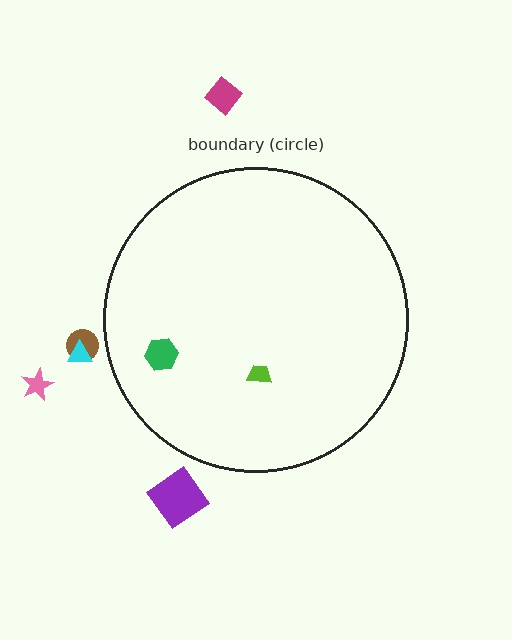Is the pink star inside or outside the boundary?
Outside.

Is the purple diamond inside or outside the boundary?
Outside.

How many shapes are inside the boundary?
2 inside, 5 outside.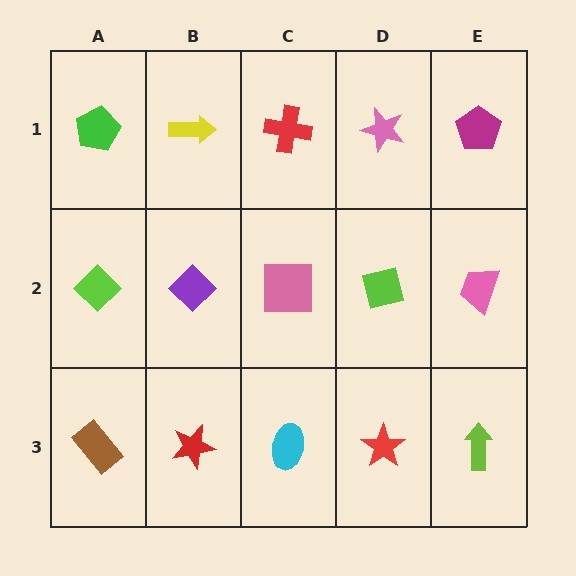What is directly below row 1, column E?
A pink trapezoid.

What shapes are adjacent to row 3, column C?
A pink square (row 2, column C), a red star (row 3, column B), a red star (row 3, column D).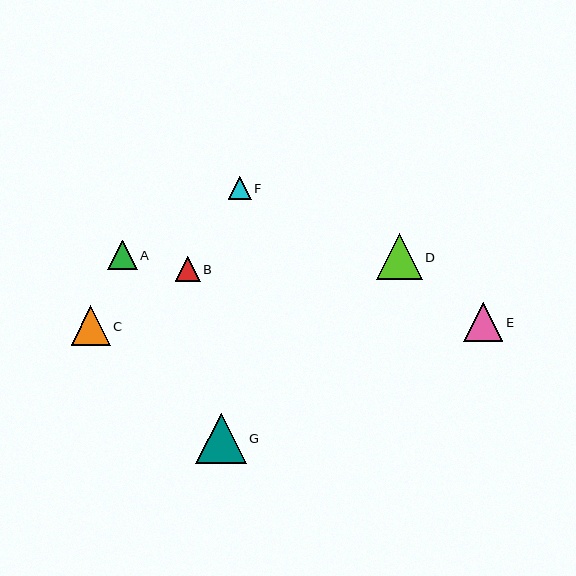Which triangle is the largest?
Triangle G is the largest with a size of approximately 50 pixels.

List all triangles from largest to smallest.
From largest to smallest: G, D, C, E, A, B, F.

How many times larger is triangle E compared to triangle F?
Triangle E is approximately 1.7 times the size of triangle F.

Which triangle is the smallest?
Triangle F is the smallest with a size of approximately 23 pixels.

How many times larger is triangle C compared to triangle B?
Triangle C is approximately 1.6 times the size of triangle B.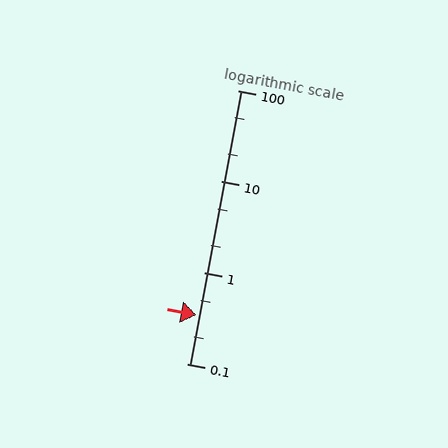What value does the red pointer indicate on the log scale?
The pointer indicates approximately 0.34.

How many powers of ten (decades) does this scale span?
The scale spans 3 decades, from 0.1 to 100.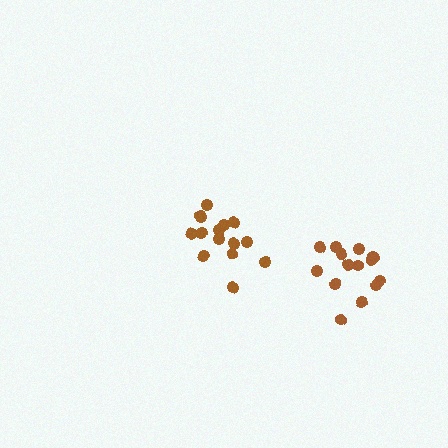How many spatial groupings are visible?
There are 2 spatial groupings.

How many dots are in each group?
Group 1: 15 dots, Group 2: 15 dots (30 total).